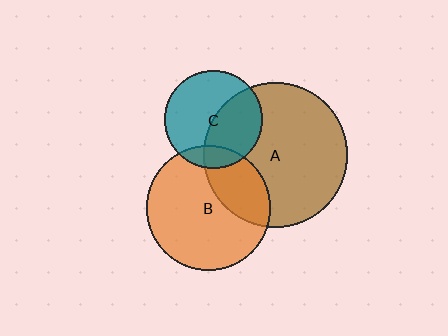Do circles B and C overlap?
Yes.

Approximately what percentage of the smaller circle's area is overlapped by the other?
Approximately 15%.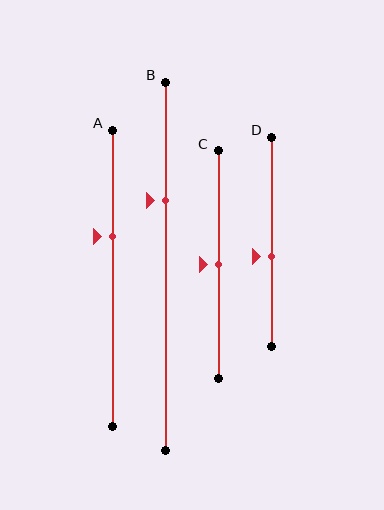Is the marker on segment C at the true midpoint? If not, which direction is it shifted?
Yes, the marker on segment C is at the true midpoint.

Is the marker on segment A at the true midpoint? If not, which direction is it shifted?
No, the marker on segment A is shifted upward by about 14% of the segment length.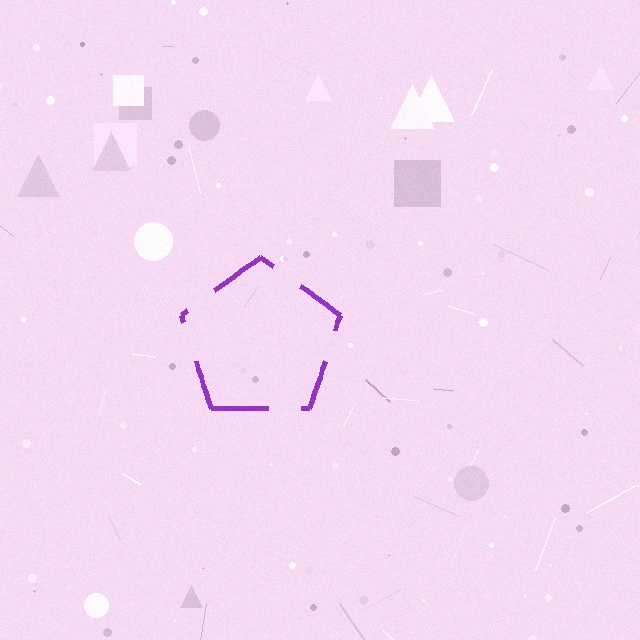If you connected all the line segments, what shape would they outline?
They would outline a pentagon.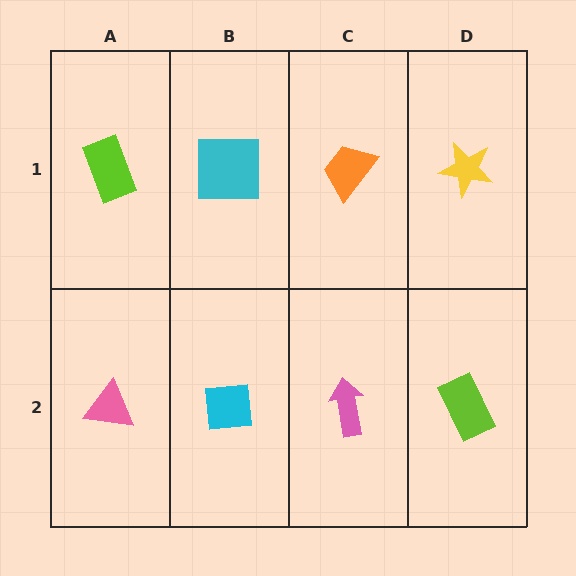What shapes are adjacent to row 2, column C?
An orange trapezoid (row 1, column C), a cyan square (row 2, column B), a lime rectangle (row 2, column D).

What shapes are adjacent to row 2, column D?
A yellow star (row 1, column D), a pink arrow (row 2, column C).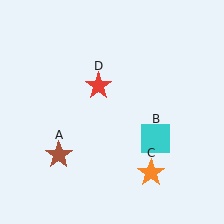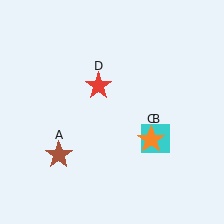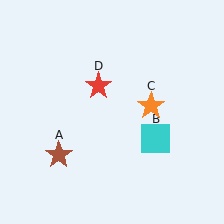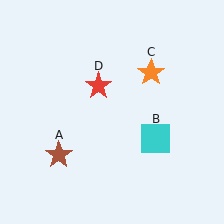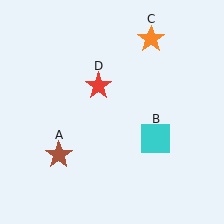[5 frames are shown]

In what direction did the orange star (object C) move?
The orange star (object C) moved up.